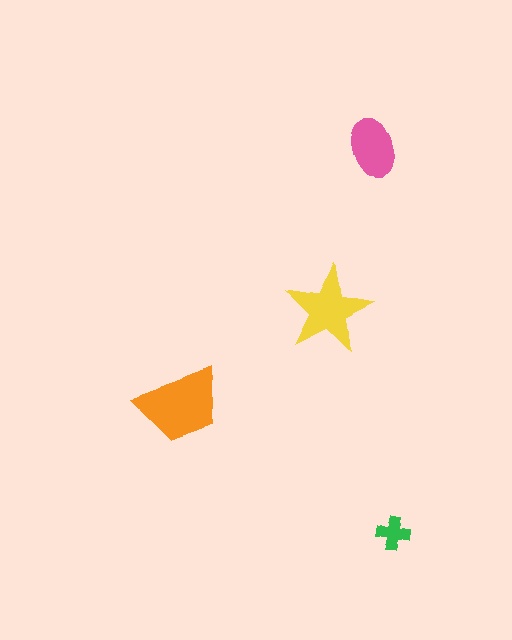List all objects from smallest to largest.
The green cross, the pink ellipse, the yellow star, the orange trapezoid.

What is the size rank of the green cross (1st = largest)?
4th.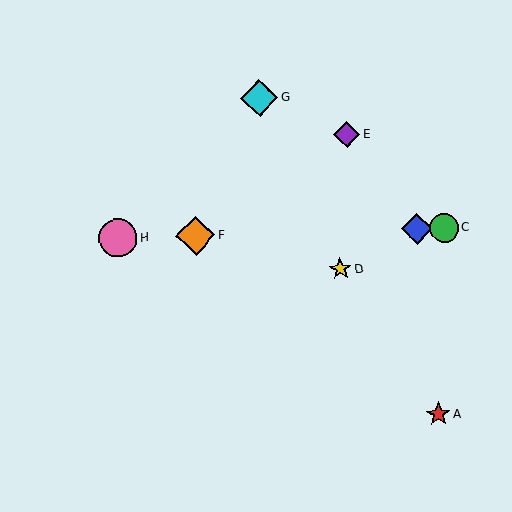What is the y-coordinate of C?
Object C is at y≈228.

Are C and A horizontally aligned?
No, C is at y≈228 and A is at y≈414.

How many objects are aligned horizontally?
4 objects (B, C, F, H) are aligned horizontally.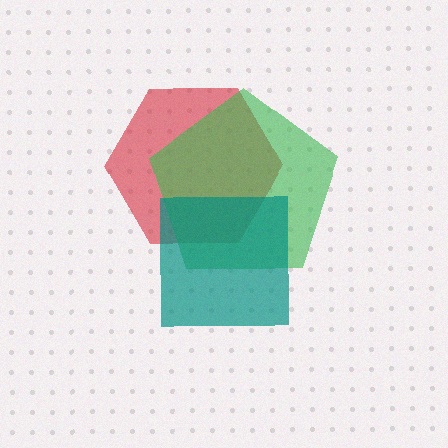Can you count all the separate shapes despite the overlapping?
Yes, there are 3 separate shapes.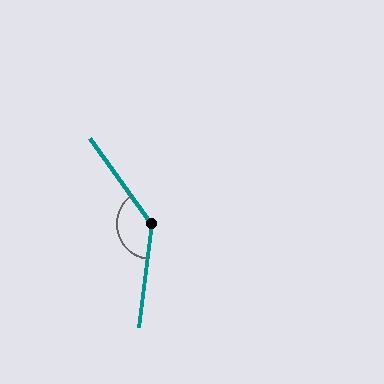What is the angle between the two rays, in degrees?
Approximately 137 degrees.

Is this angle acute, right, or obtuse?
It is obtuse.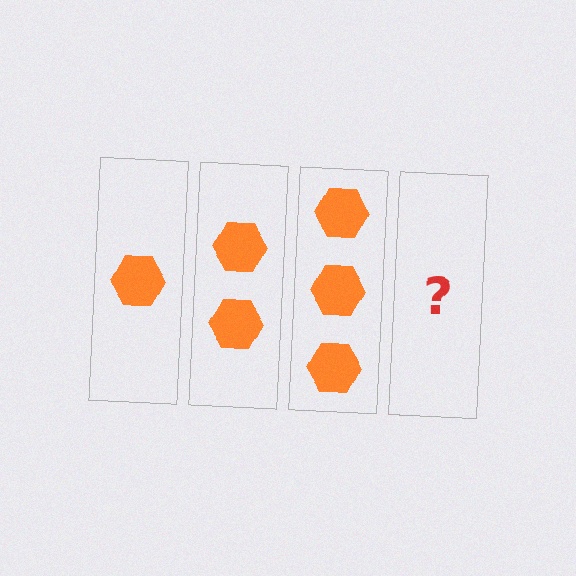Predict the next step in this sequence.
The next step is 4 hexagons.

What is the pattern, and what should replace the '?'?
The pattern is that each step adds one more hexagon. The '?' should be 4 hexagons.